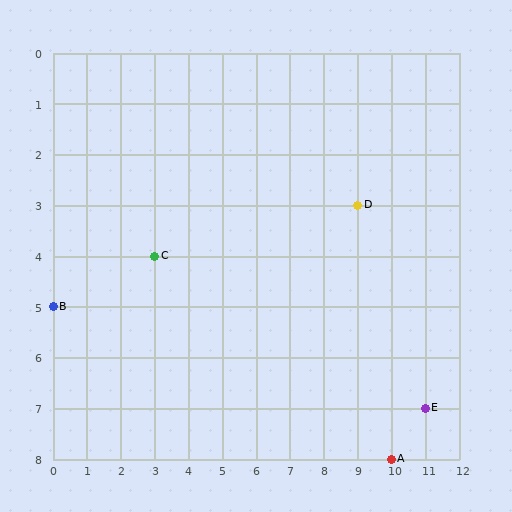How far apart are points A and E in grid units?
Points A and E are 1 column and 1 row apart (about 1.4 grid units diagonally).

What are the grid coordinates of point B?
Point B is at grid coordinates (0, 5).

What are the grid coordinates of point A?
Point A is at grid coordinates (10, 8).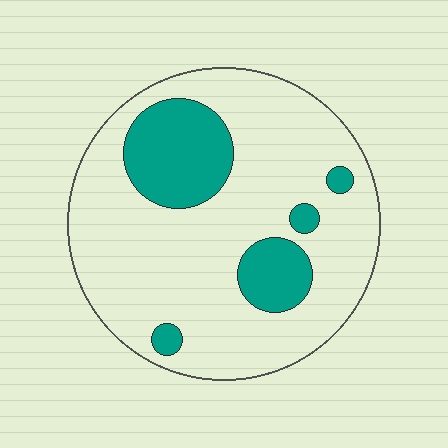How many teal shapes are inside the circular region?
5.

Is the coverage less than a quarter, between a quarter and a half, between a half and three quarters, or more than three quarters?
Less than a quarter.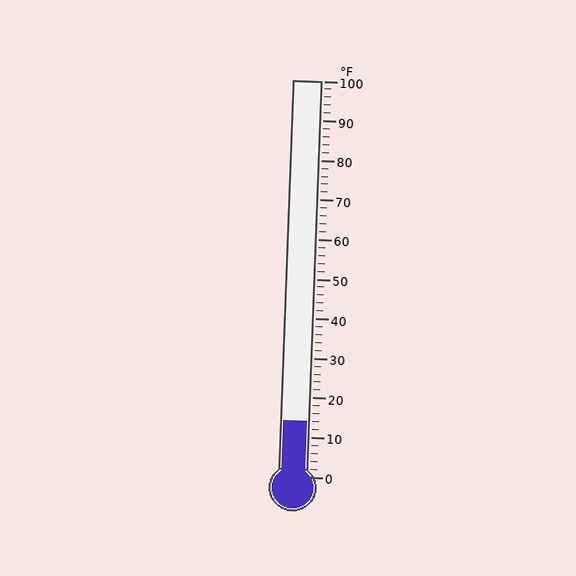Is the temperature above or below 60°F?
The temperature is below 60°F.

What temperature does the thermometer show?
The thermometer shows approximately 14°F.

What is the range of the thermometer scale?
The thermometer scale ranges from 0°F to 100°F.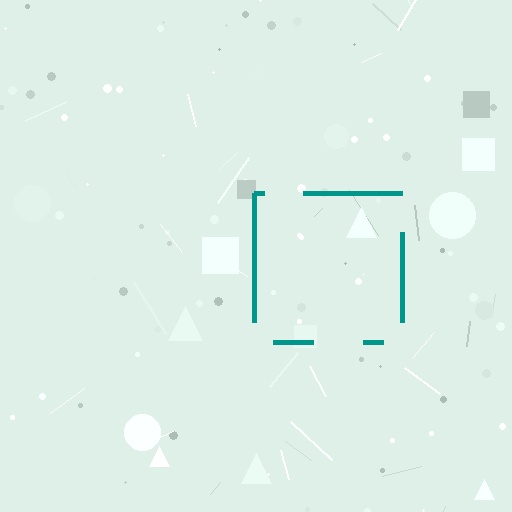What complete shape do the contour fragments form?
The contour fragments form a square.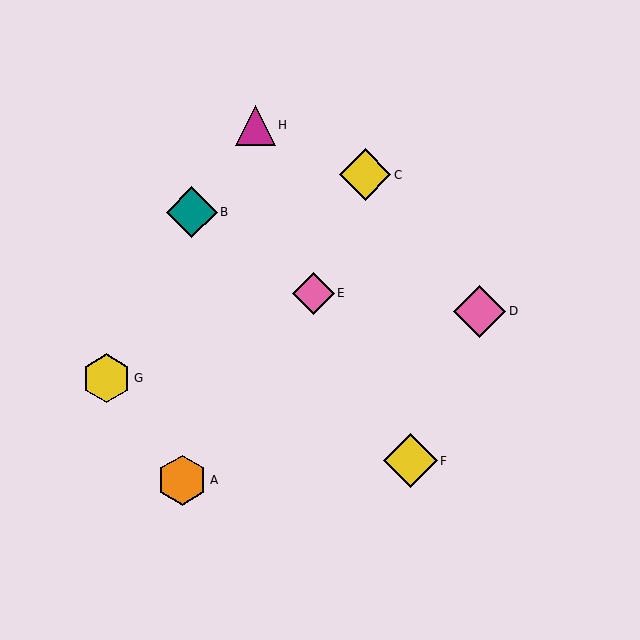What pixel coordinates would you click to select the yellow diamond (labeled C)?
Click at (365, 175) to select the yellow diamond C.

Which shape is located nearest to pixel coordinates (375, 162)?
The yellow diamond (labeled C) at (365, 175) is nearest to that location.